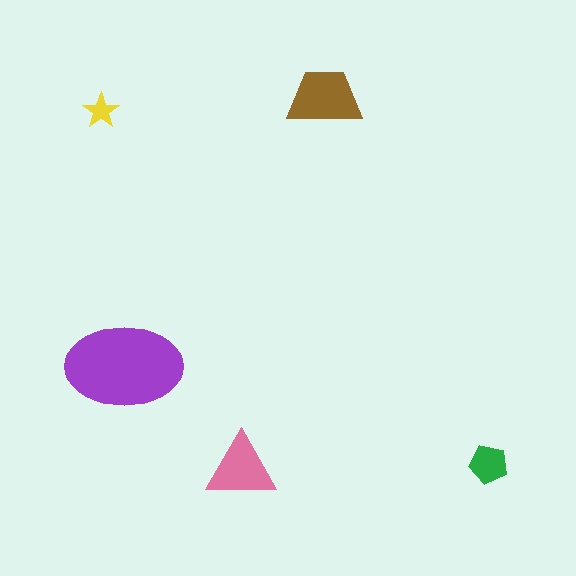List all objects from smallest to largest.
The yellow star, the green pentagon, the pink triangle, the brown trapezoid, the purple ellipse.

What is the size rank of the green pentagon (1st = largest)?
4th.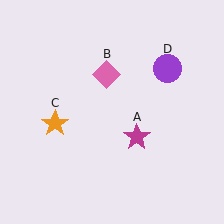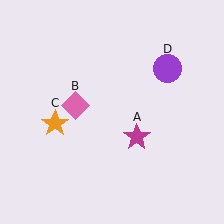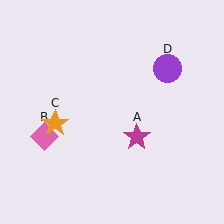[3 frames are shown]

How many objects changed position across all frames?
1 object changed position: pink diamond (object B).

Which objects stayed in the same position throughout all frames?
Magenta star (object A) and orange star (object C) and purple circle (object D) remained stationary.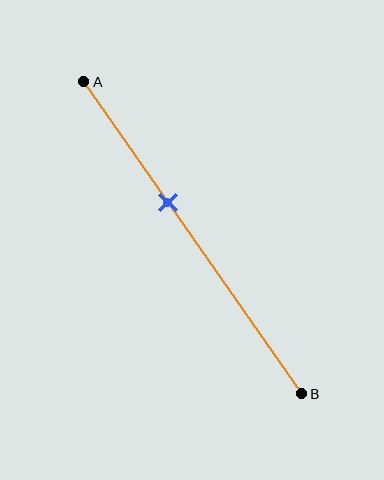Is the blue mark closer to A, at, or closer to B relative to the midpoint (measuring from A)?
The blue mark is closer to point A than the midpoint of segment AB.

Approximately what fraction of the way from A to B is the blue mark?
The blue mark is approximately 40% of the way from A to B.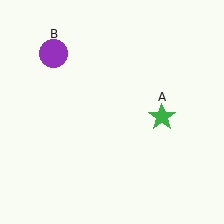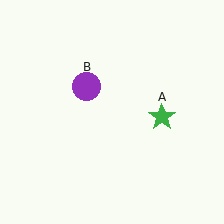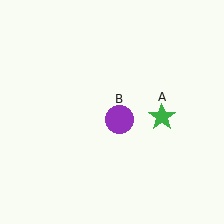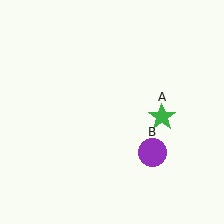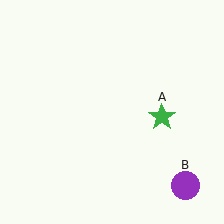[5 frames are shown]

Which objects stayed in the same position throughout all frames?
Green star (object A) remained stationary.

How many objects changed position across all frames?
1 object changed position: purple circle (object B).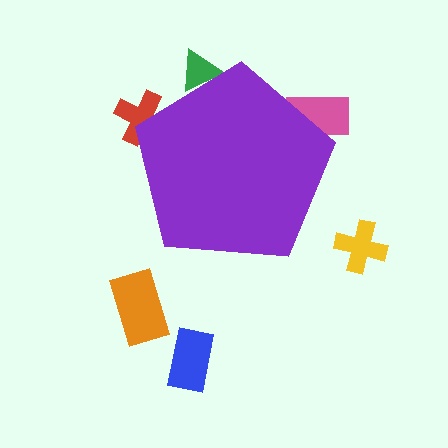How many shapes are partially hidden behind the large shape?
3 shapes are partially hidden.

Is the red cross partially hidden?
Yes, the red cross is partially hidden behind the purple pentagon.